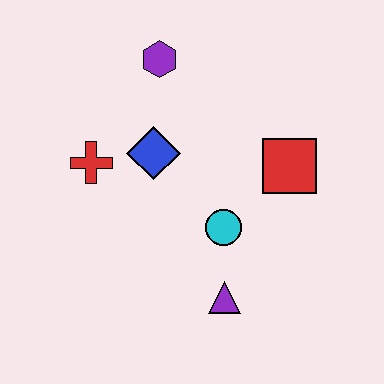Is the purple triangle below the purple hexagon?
Yes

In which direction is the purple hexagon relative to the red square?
The purple hexagon is to the left of the red square.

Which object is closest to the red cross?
The blue diamond is closest to the red cross.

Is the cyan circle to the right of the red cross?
Yes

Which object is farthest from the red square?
The red cross is farthest from the red square.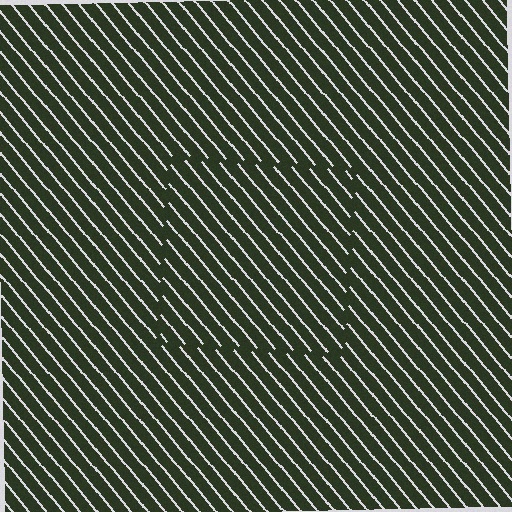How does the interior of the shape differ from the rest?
The interior of the shape contains the same grating, shifted by half a period — the contour is defined by the phase discontinuity where line-ends from the inner and outer gratings abut.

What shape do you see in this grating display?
An illusory square. The interior of the shape contains the same grating, shifted by half a period — the contour is defined by the phase discontinuity where line-ends from the inner and outer gratings abut.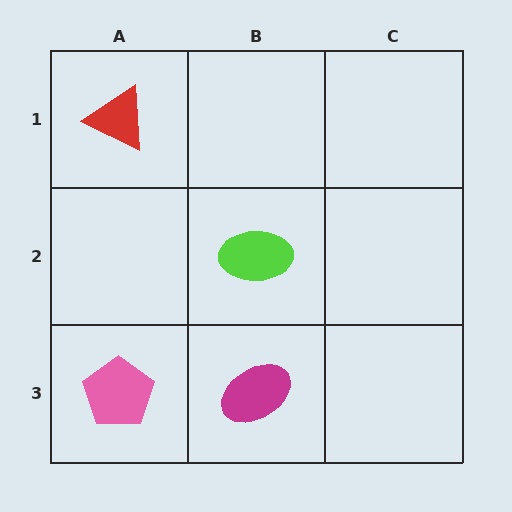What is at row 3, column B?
A magenta ellipse.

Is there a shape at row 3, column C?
No, that cell is empty.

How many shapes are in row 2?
1 shape.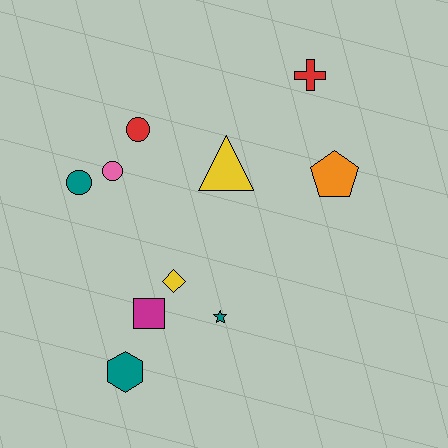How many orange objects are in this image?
There is 1 orange object.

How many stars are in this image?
There is 1 star.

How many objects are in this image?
There are 10 objects.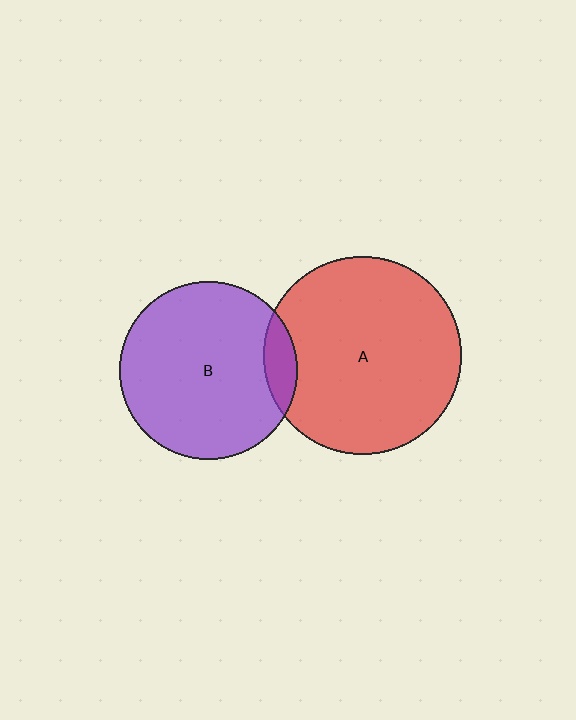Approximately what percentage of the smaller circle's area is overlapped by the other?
Approximately 10%.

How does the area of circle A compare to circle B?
Approximately 1.2 times.